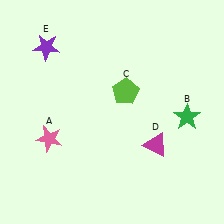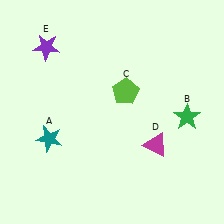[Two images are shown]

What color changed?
The star (A) changed from pink in Image 1 to teal in Image 2.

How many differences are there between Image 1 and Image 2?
There is 1 difference between the two images.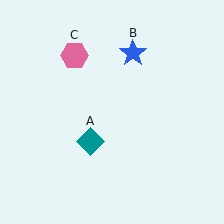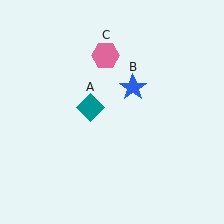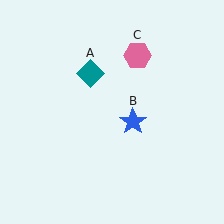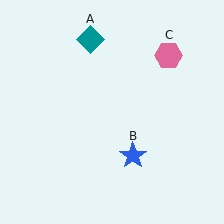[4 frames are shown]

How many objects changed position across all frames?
3 objects changed position: teal diamond (object A), blue star (object B), pink hexagon (object C).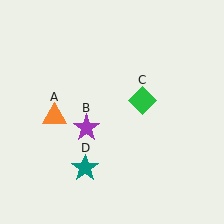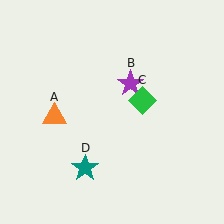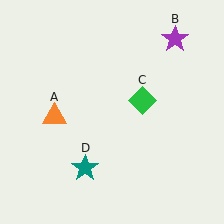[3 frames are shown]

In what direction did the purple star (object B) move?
The purple star (object B) moved up and to the right.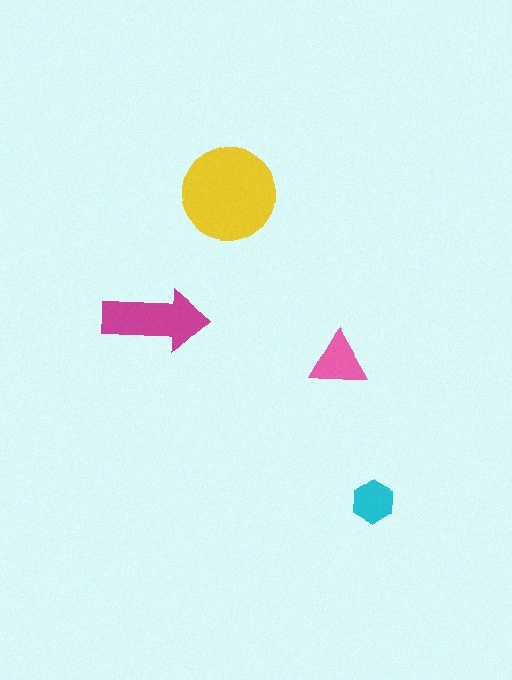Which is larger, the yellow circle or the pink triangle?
The yellow circle.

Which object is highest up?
The yellow circle is topmost.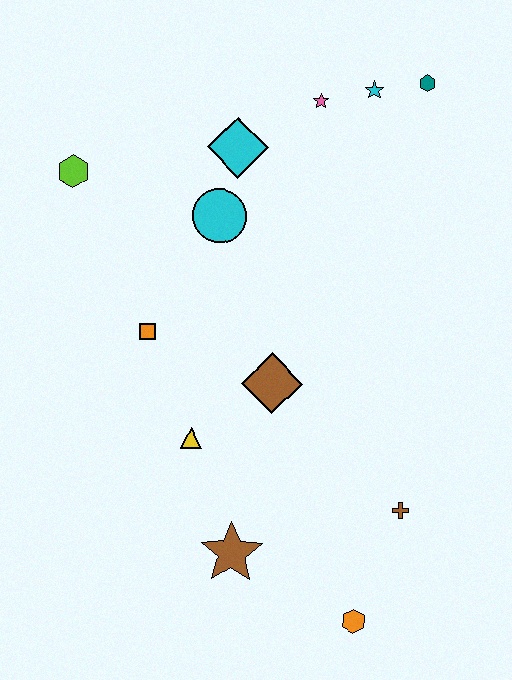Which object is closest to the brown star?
The yellow triangle is closest to the brown star.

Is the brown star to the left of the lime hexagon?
No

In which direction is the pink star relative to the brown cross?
The pink star is above the brown cross.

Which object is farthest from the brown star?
The teal hexagon is farthest from the brown star.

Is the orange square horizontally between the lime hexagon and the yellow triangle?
Yes